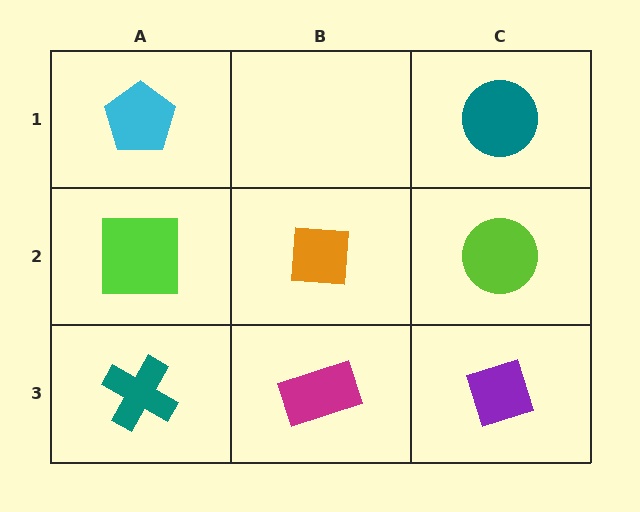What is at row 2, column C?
A lime circle.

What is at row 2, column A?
A lime square.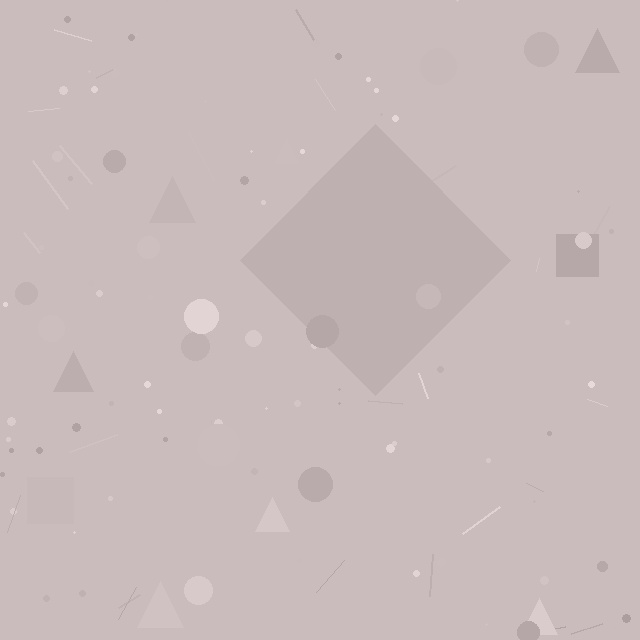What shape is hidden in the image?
A diamond is hidden in the image.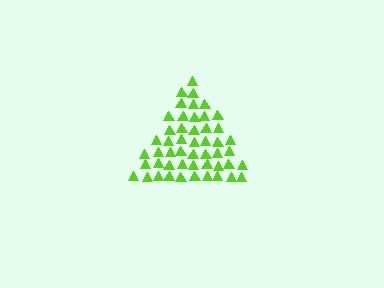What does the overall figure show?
The overall figure shows a triangle.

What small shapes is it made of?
It is made of small triangles.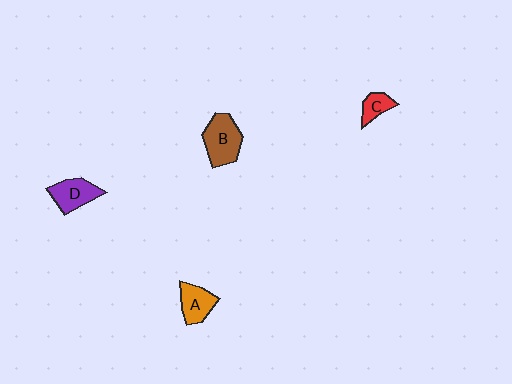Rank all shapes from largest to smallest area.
From largest to smallest: B (brown), D (purple), A (orange), C (red).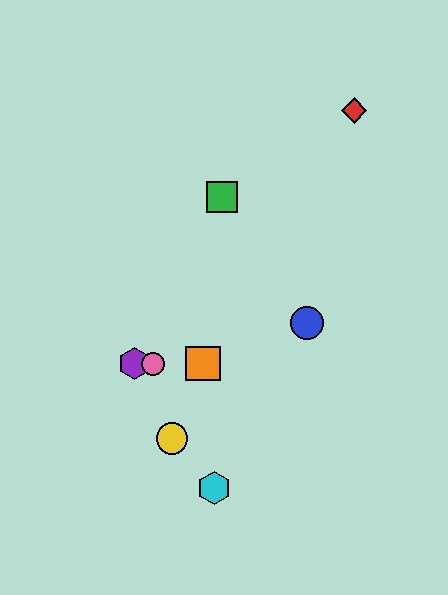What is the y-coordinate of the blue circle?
The blue circle is at y≈323.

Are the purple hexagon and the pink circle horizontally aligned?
Yes, both are at y≈364.